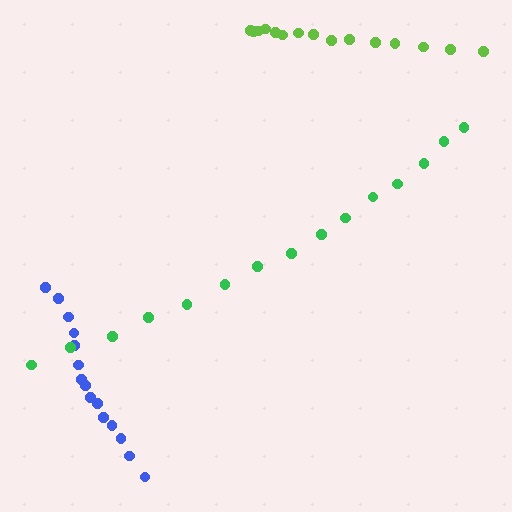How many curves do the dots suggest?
There are 3 distinct paths.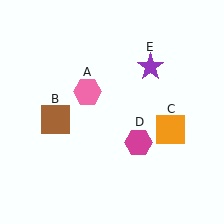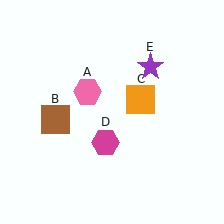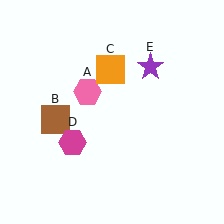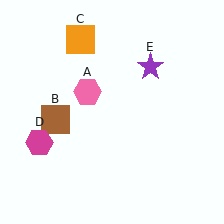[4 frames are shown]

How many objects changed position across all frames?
2 objects changed position: orange square (object C), magenta hexagon (object D).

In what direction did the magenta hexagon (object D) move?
The magenta hexagon (object D) moved left.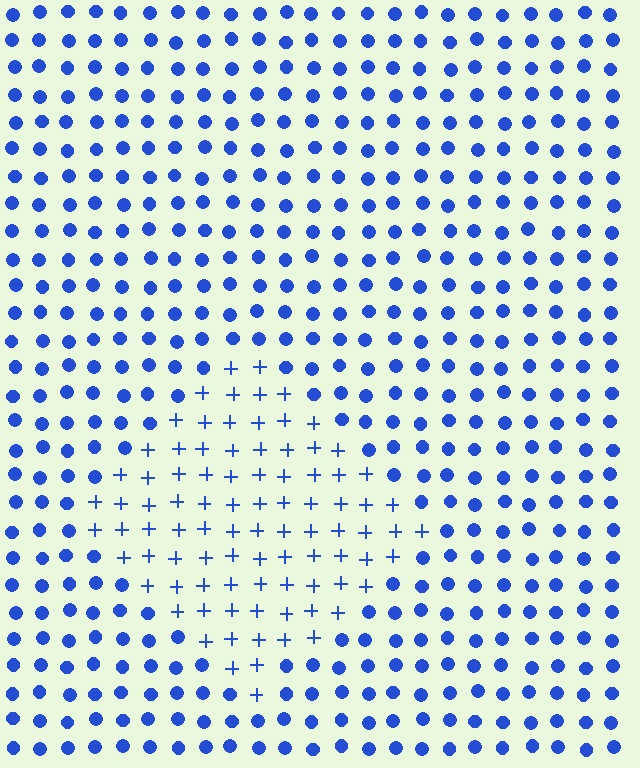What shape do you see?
I see a diamond.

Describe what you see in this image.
The image is filled with small blue elements arranged in a uniform grid. A diamond-shaped region contains plus signs, while the surrounding area contains circles. The boundary is defined purely by the change in element shape.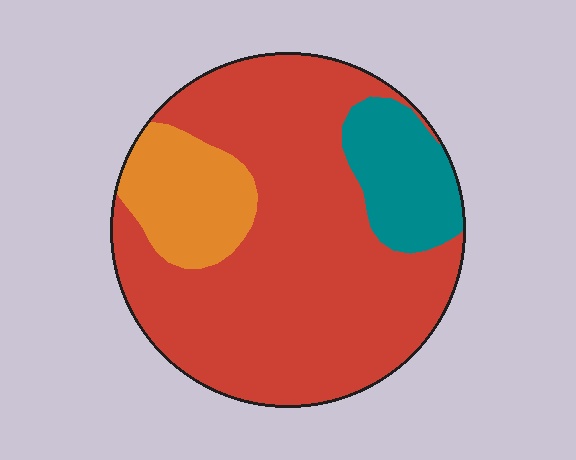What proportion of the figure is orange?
Orange takes up about one sixth (1/6) of the figure.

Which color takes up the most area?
Red, at roughly 70%.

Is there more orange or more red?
Red.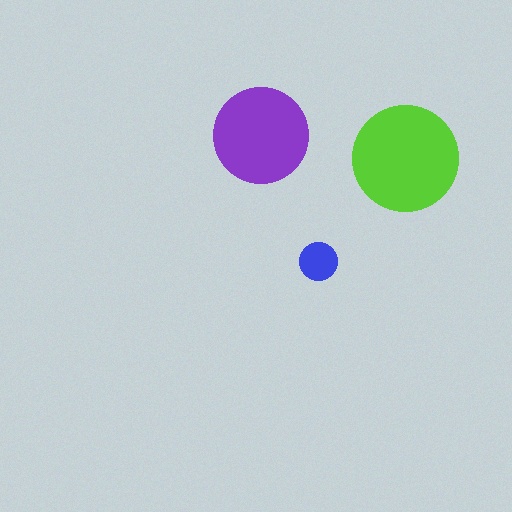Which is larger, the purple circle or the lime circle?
The lime one.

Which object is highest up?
The purple circle is topmost.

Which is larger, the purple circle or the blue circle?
The purple one.